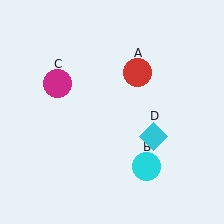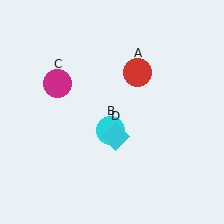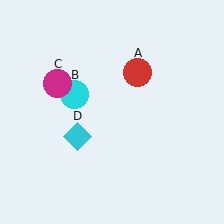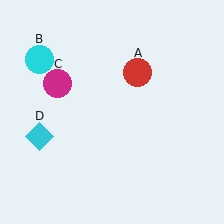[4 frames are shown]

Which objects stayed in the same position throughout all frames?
Red circle (object A) and magenta circle (object C) remained stationary.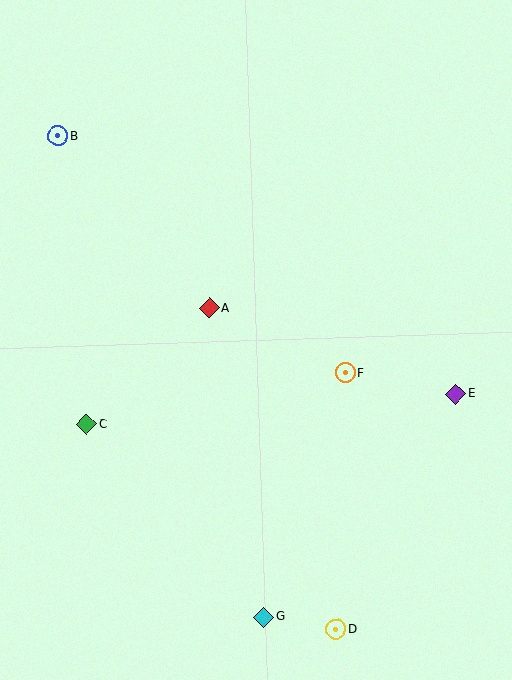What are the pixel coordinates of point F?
Point F is at (346, 373).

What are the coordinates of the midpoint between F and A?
The midpoint between F and A is at (277, 341).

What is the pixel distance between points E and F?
The distance between E and F is 112 pixels.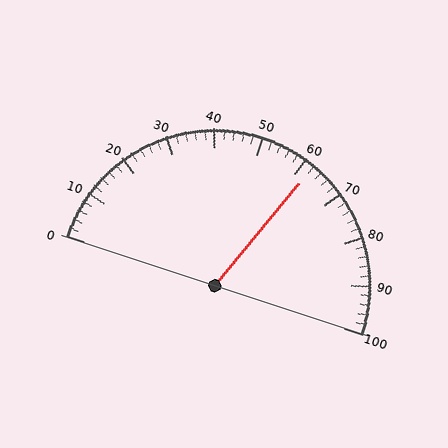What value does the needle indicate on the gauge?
The needle indicates approximately 62.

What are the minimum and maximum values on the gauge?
The gauge ranges from 0 to 100.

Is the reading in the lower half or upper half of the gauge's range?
The reading is in the upper half of the range (0 to 100).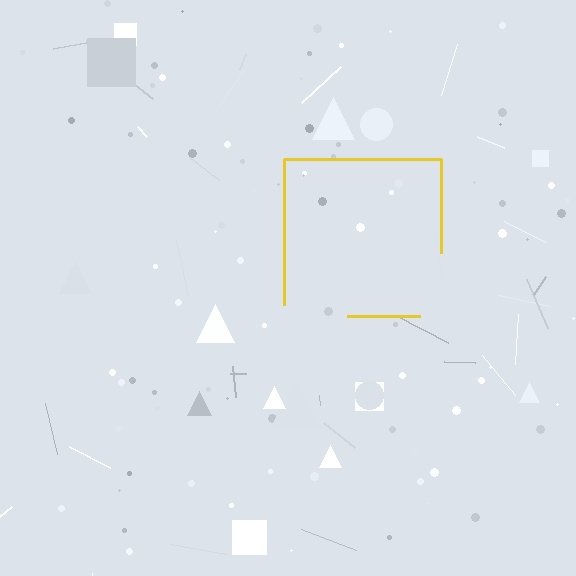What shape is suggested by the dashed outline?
The dashed outline suggests a square.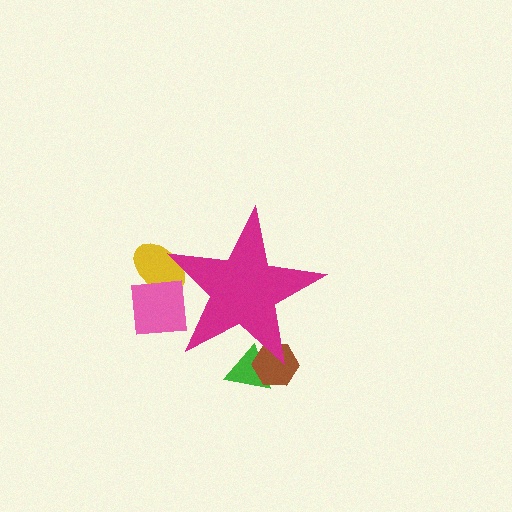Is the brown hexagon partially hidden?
Yes, the brown hexagon is partially hidden behind the magenta star.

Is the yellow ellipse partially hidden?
Yes, the yellow ellipse is partially hidden behind the magenta star.